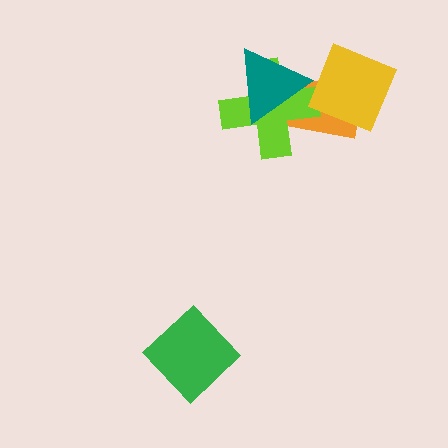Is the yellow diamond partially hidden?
No, no other shape covers it.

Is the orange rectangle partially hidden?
Yes, it is partially covered by another shape.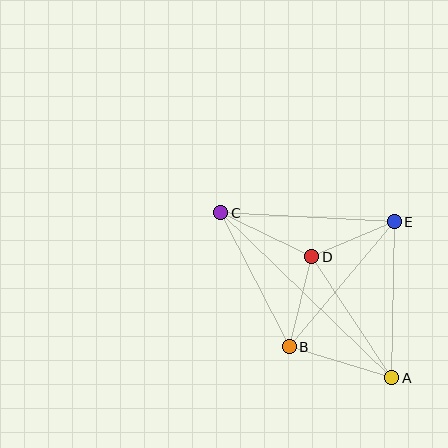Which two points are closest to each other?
Points D and E are closest to each other.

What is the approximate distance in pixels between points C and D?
The distance between C and D is approximately 101 pixels.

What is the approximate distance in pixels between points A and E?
The distance between A and E is approximately 156 pixels.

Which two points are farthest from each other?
Points A and C are farthest from each other.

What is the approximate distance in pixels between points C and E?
The distance between C and E is approximately 174 pixels.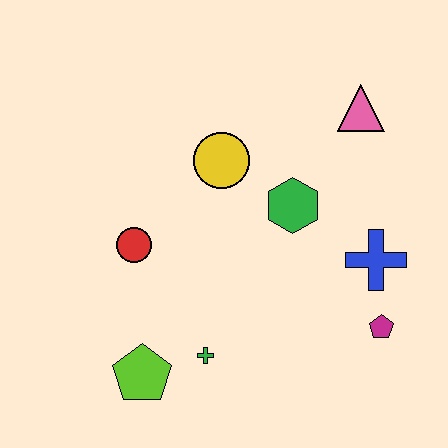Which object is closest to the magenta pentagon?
The blue cross is closest to the magenta pentagon.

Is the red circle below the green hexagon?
Yes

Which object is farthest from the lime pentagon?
The pink triangle is farthest from the lime pentagon.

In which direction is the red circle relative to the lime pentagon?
The red circle is above the lime pentagon.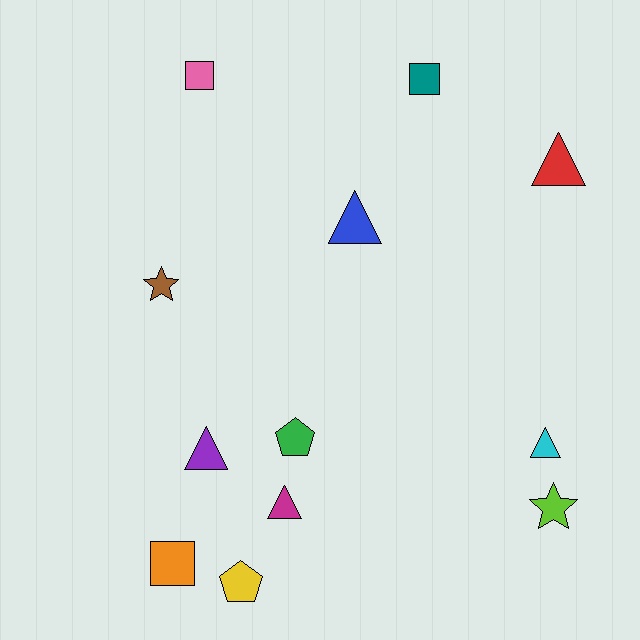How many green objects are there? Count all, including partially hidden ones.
There is 1 green object.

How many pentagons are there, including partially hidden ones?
There are 2 pentagons.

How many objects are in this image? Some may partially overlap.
There are 12 objects.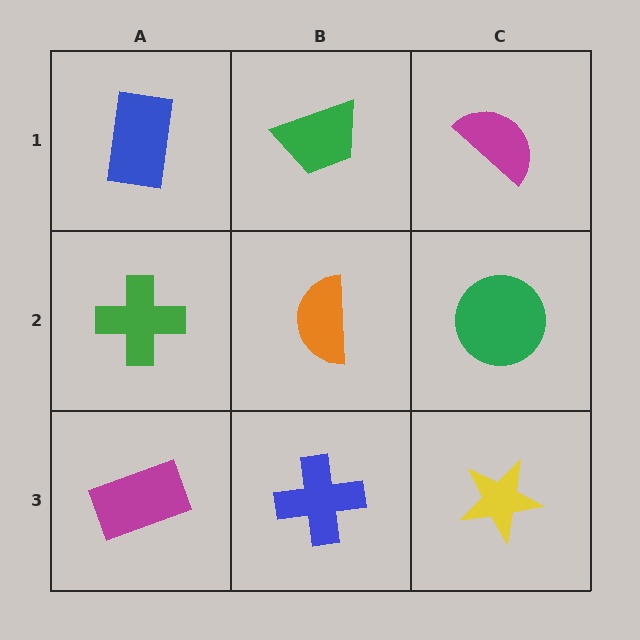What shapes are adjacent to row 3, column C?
A green circle (row 2, column C), a blue cross (row 3, column B).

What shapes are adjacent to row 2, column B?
A green trapezoid (row 1, column B), a blue cross (row 3, column B), a green cross (row 2, column A), a green circle (row 2, column C).